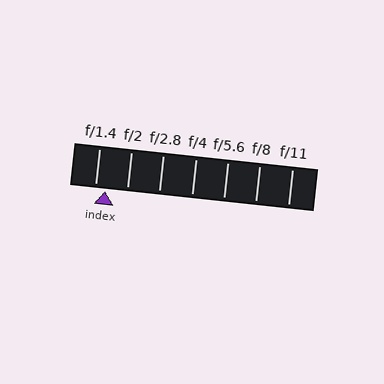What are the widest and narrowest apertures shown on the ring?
The widest aperture shown is f/1.4 and the narrowest is f/11.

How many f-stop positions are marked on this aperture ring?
There are 7 f-stop positions marked.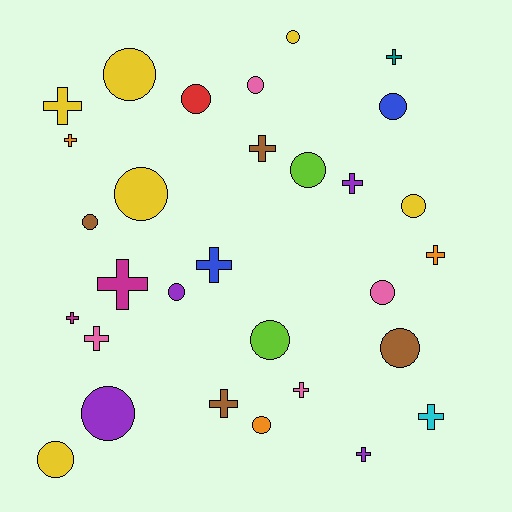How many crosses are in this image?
There are 14 crosses.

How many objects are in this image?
There are 30 objects.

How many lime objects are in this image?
There are 2 lime objects.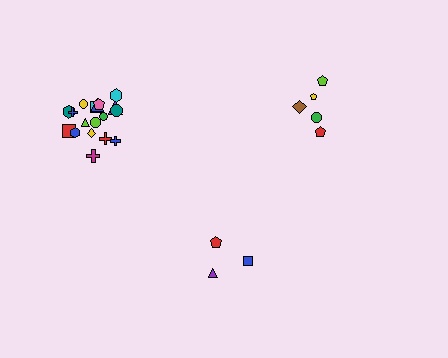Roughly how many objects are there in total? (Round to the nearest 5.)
Roughly 25 objects in total.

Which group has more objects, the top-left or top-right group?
The top-left group.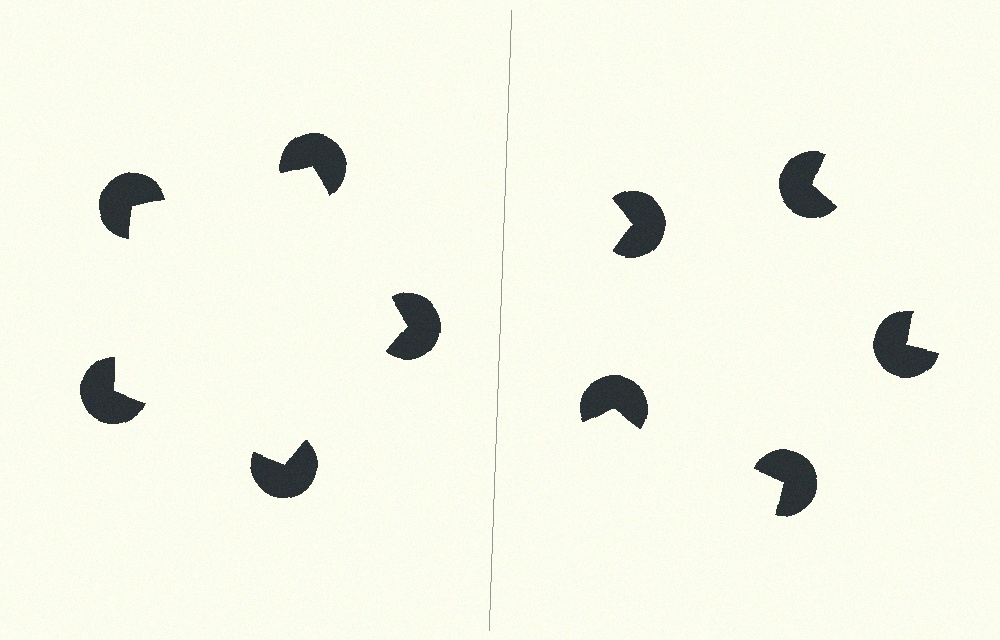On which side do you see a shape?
An illusory pentagon appears on the left side. On the right side the wedge cuts are rotated, so no coherent shape forms.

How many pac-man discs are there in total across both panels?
10 — 5 on each side.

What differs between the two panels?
The pac-man discs are positioned identically on both sides; only the wedge orientations differ. On the left they align to a pentagon; on the right they are misaligned.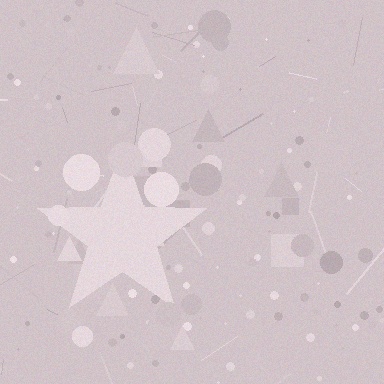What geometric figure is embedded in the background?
A star is embedded in the background.